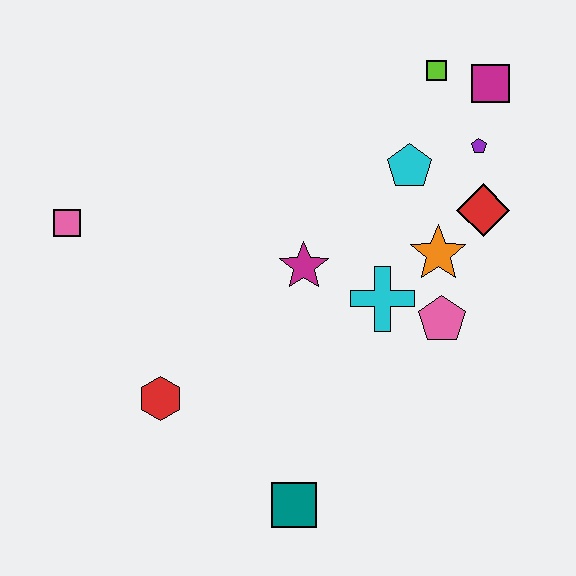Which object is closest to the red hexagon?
The teal square is closest to the red hexagon.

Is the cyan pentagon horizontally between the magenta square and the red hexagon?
Yes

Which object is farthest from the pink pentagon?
The pink square is farthest from the pink pentagon.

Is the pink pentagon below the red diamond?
Yes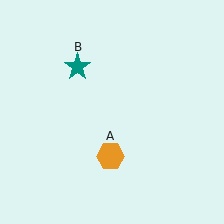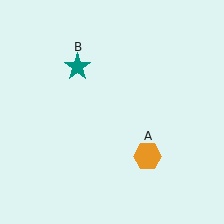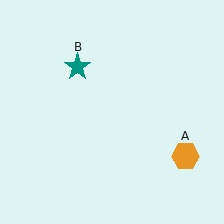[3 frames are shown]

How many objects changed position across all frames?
1 object changed position: orange hexagon (object A).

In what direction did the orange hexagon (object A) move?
The orange hexagon (object A) moved right.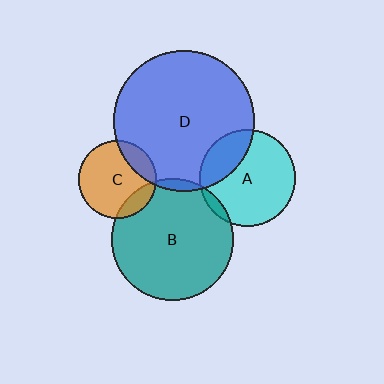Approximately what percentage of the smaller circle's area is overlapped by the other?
Approximately 15%.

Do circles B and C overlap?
Yes.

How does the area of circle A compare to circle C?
Approximately 1.5 times.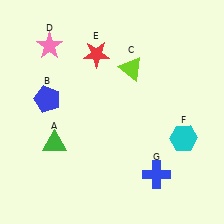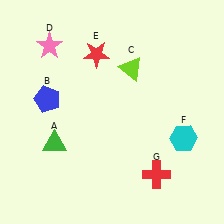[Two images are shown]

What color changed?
The cross (G) changed from blue in Image 1 to red in Image 2.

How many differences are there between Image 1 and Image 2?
There is 1 difference between the two images.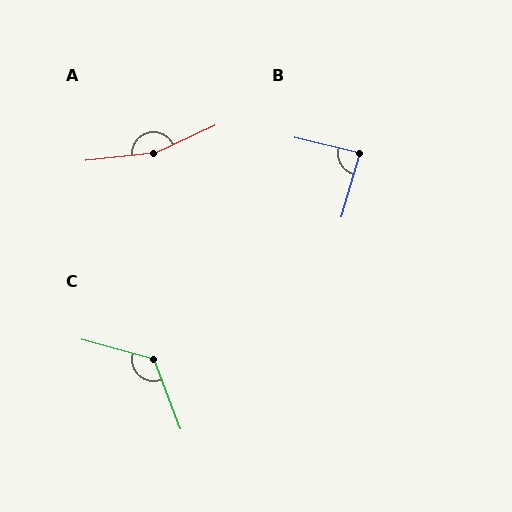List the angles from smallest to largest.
B (88°), C (126°), A (161°).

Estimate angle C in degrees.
Approximately 126 degrees.